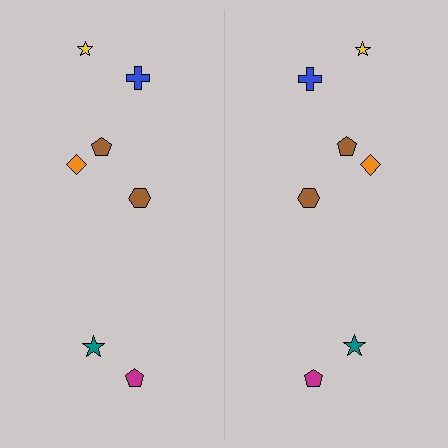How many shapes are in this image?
There are 14 shapes in this image.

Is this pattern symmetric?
Yes, this pattern has bilateral (reflection) symmetry.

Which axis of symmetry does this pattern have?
The pattern has a vertical axis of symmetry running through the center of the image.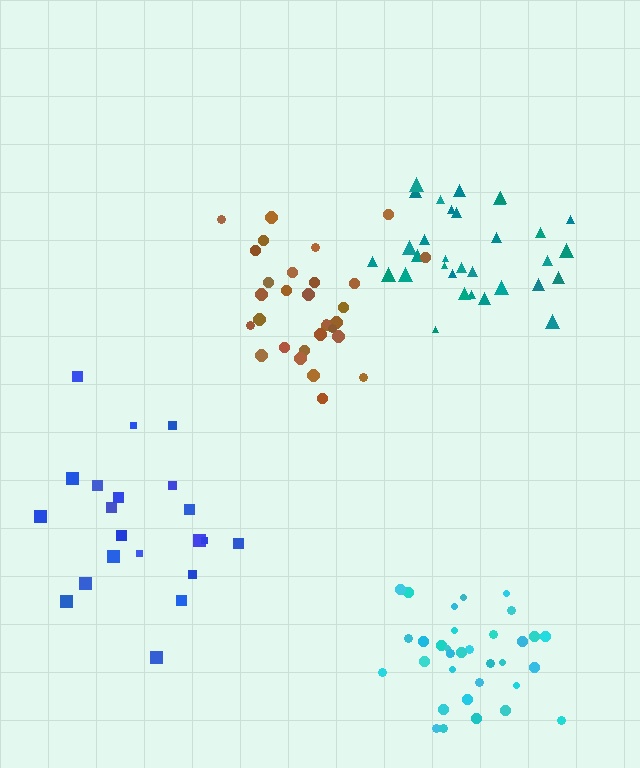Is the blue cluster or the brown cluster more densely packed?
Brown.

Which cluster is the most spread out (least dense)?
Blue.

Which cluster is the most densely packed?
Brown.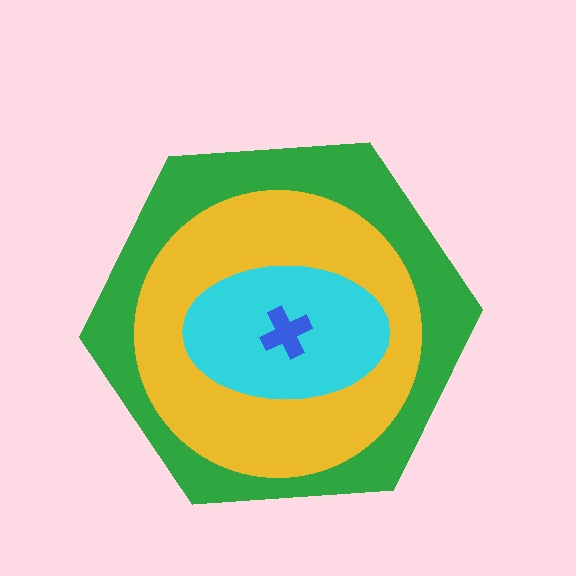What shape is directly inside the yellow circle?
The cyan ellipse.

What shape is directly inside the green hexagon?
The yellow circle.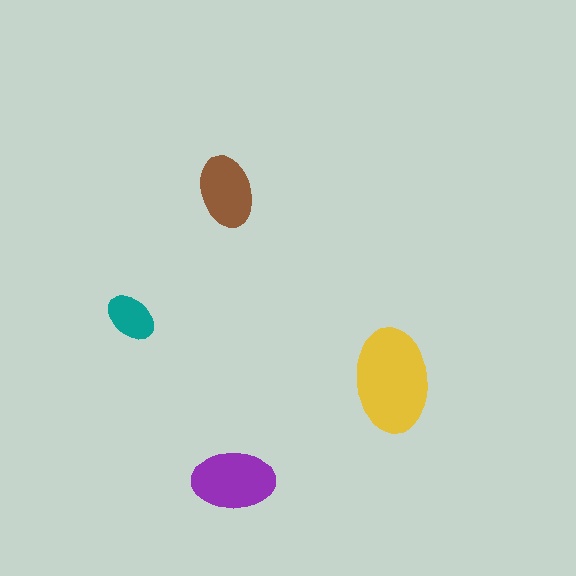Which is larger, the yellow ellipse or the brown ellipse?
The yellow one.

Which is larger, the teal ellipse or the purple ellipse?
The purple one.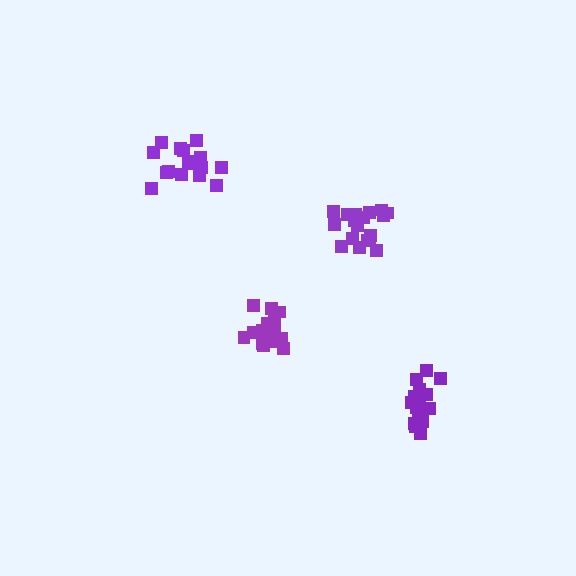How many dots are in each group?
Group 1: 17 dots, Group 2: 18 dots, Group 3: 18 dots, Group 4: 18 dots (71 total).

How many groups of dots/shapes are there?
There are 4 groups.